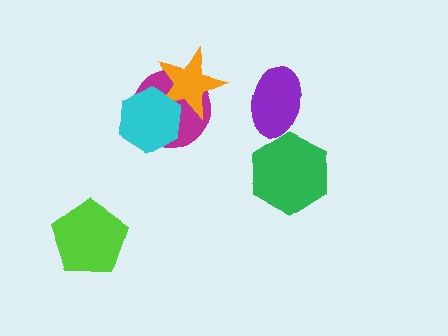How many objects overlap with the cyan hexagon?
2 objects overlap with the cyan hexagon.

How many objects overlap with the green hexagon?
0 objects overlap with the green hexagon.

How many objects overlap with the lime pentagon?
0 objects overlap with the lime pentagon.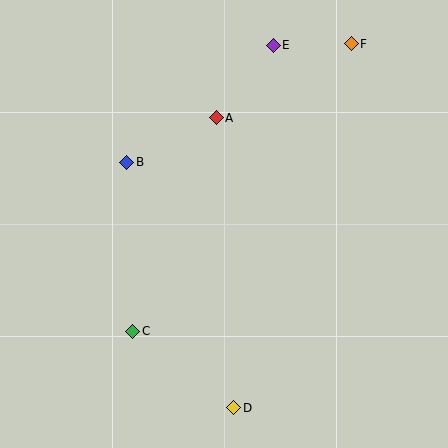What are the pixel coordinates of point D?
Point D is at (234, 408).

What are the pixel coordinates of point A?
Point A is at (216, 118).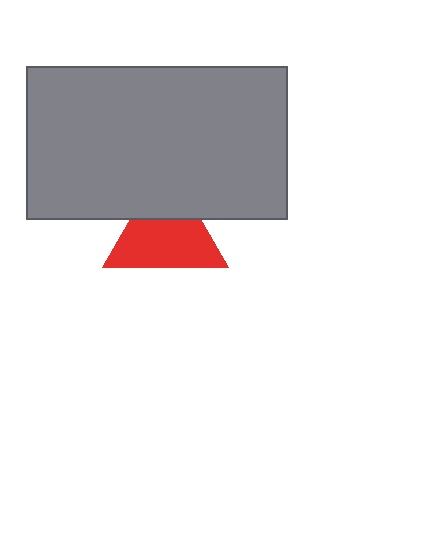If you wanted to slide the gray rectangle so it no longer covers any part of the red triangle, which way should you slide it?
Slide it up — that is the most direct way to separate the two shapes.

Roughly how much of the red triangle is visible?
Most of it is visible (roughly 68%).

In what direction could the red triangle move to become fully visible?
The red triangle could move down. That would shift it out from behind the gray rectangle entirely.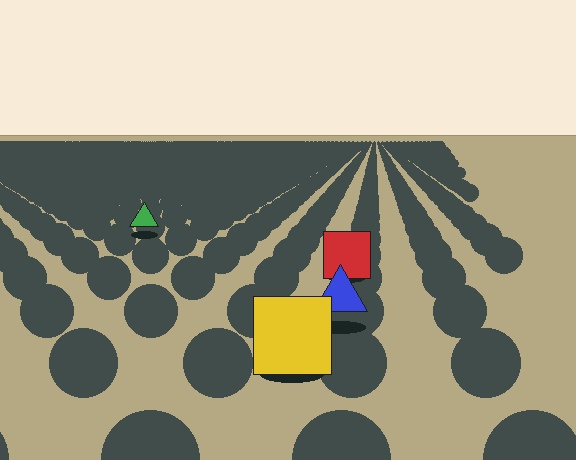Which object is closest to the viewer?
The yellow square is closest. The texture marks near it are larger and more spread out.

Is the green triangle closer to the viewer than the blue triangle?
No. The blue triangle is closer — you can tell from the texture gradient: the ground texture is coarser near it.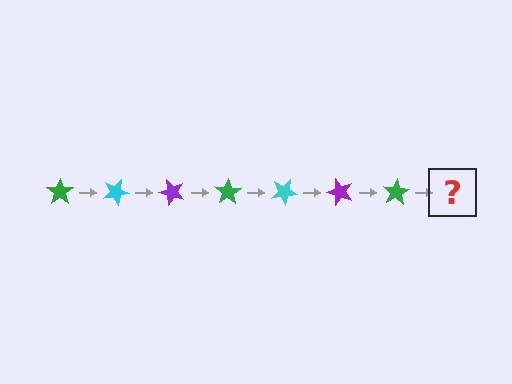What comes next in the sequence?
The next element should be a cyan star, rotated 175 degrees from the start.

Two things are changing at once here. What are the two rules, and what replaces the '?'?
The two rules are that it rotates 25 degrees each step and the color cycles through green, cyan, and purple. The '?' should be a cyan star, rotated 175 degrees from the start.